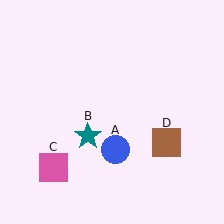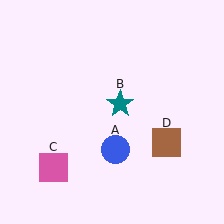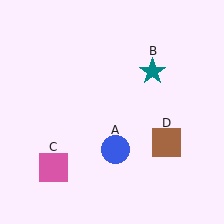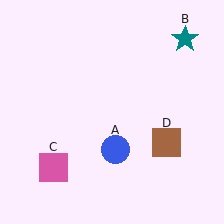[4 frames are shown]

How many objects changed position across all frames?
1 object changed position: teal star (object B).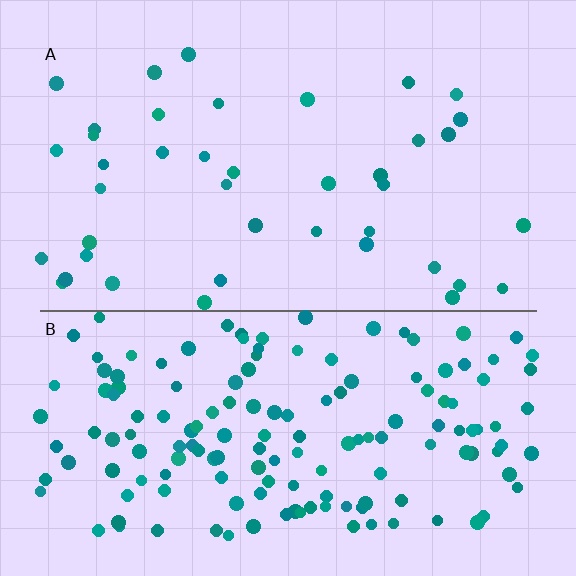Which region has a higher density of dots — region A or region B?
B (the bottom).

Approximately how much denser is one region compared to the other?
Approximately 3.8× — region B over region A.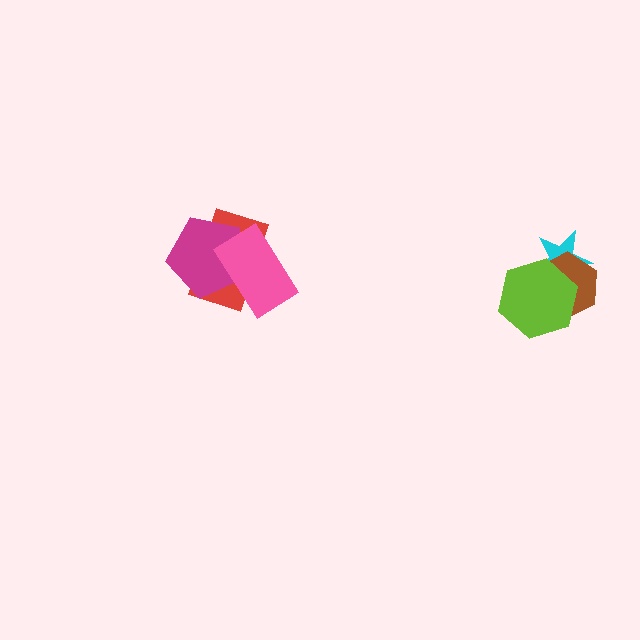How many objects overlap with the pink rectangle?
2 objects overlap with the pink rectangle.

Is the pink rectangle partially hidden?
No, no other shape covers it.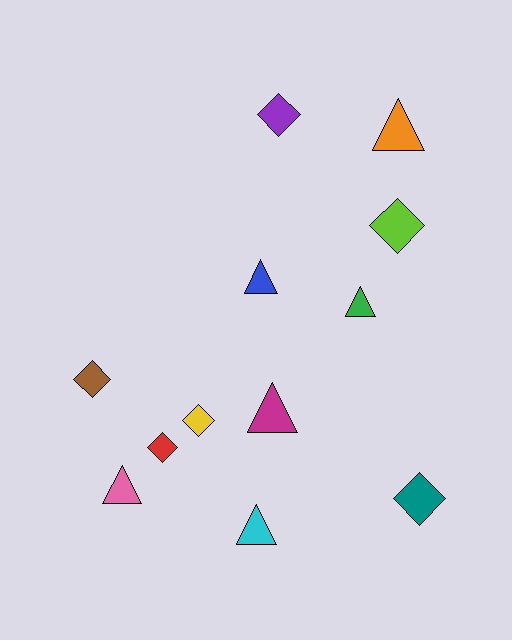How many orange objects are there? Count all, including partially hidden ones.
There is 1 orange object.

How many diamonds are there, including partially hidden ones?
There are 6 diamonds.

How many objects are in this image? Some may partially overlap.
There are 12 objects.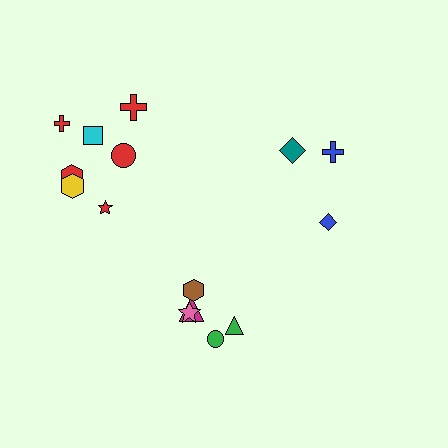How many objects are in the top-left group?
There are 7 objects.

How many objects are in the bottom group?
There are 5 objects.